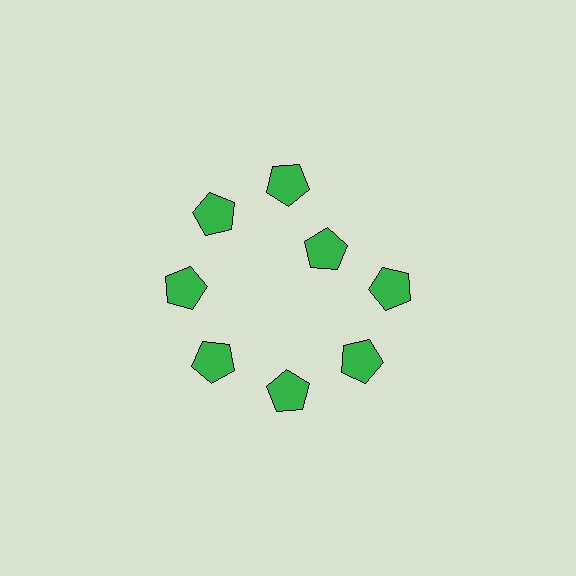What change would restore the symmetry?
The symmetry would be restored by moving it outward, back onto the ring so that all 8 pentagons sit at equal angles and equal distance from the center.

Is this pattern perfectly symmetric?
No. The 8 green pentagons are arranged in a ring, but one element near the 2 o'clock position is pulled inward toward the center, breaking the 8-fold rotational symmetry.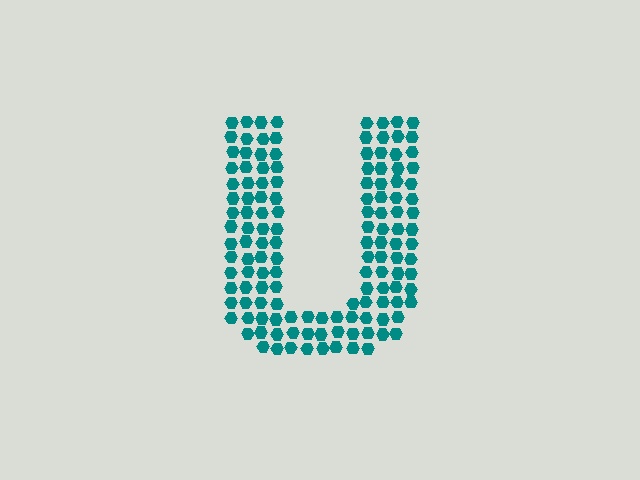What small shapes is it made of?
It is made of small hexagons.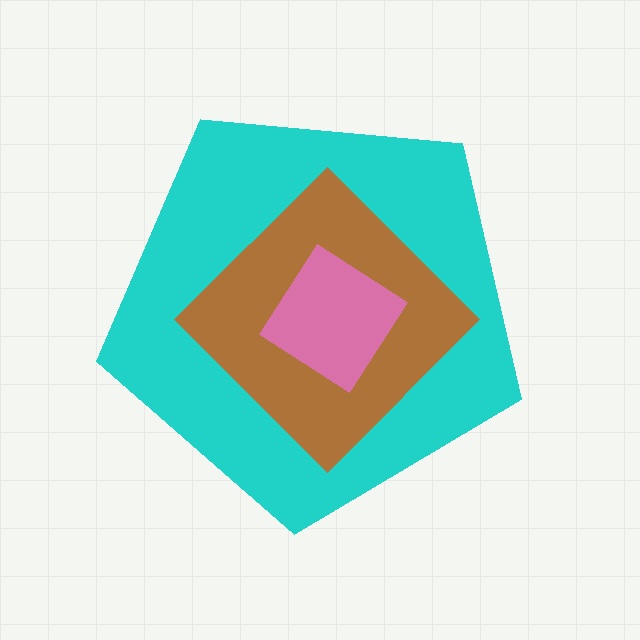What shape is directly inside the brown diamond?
The pink diamond.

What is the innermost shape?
The pink diamond.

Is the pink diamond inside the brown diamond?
Yes.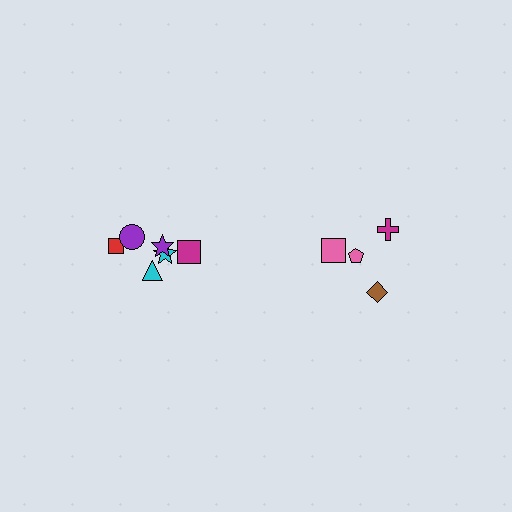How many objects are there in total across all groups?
There are 10 objects.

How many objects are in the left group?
There are 6 objects.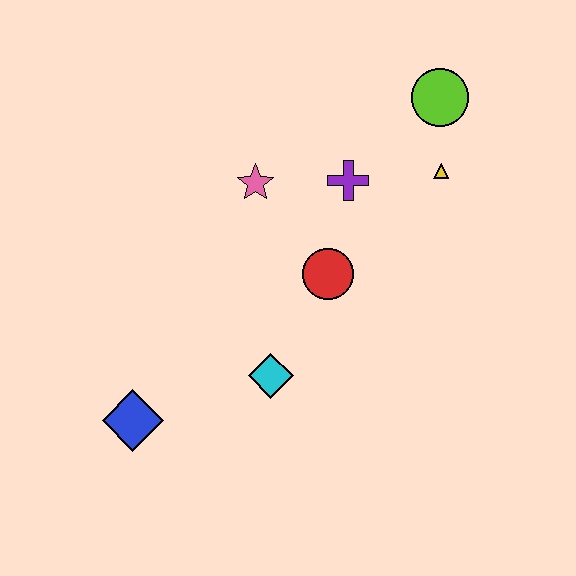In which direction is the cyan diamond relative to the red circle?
The cyan diamond is below the red circle.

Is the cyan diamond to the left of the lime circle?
Yes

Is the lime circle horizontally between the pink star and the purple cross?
No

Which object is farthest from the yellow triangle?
The blue diamond is farthest from the yellow triangle.